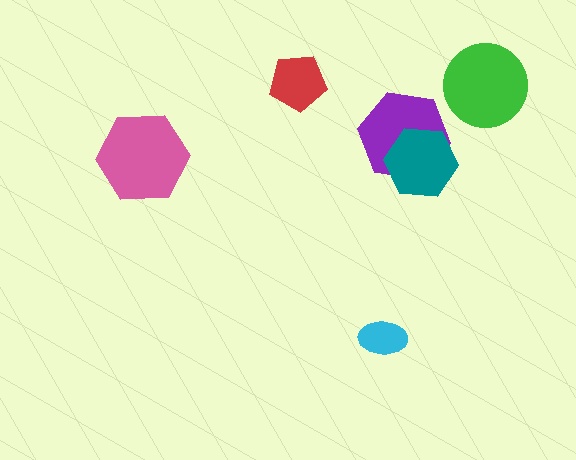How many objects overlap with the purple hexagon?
1 object overlaps with the purple hexagon.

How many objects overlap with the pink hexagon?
0 objects overlap with the pink hexagon.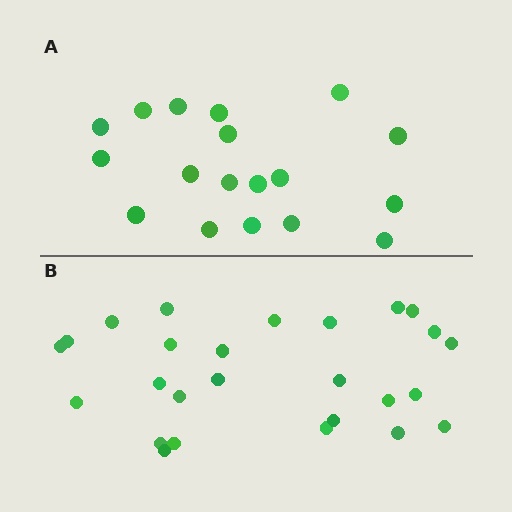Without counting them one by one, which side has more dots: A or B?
Region B (the bottom region) has more dots.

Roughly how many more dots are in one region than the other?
Region B has roughly 8 or so more dots than region A.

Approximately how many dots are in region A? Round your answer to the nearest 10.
About 20 dots. (The exact count is 18, which rounds to 20.)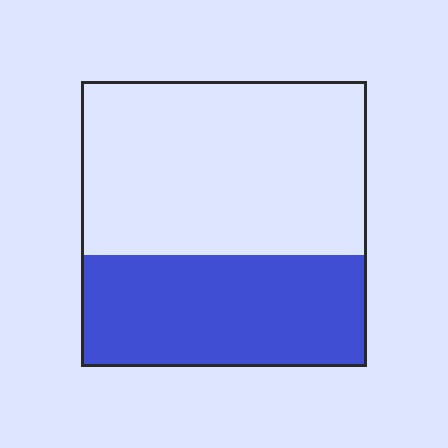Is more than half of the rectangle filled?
No.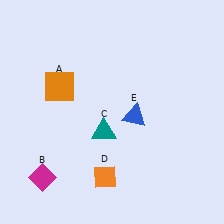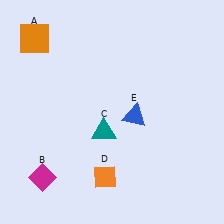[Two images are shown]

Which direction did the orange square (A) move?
The orange square (A) moved up.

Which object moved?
The orange square (A) moved up.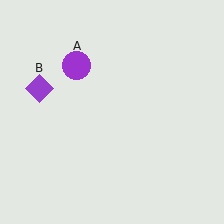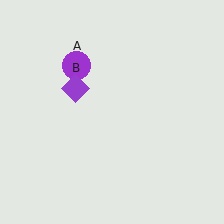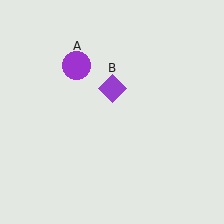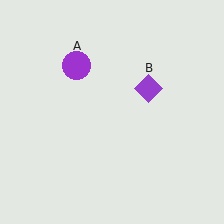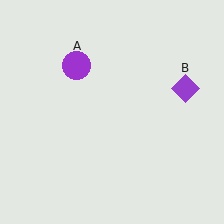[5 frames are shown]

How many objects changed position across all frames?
1 object changed position: purple diamond (object B).